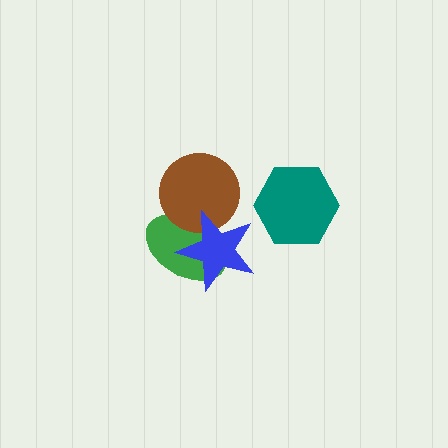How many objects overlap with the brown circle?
2 objects overlap with the brown circle.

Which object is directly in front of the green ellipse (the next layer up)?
The brown circle is directly in front of the green ellipse.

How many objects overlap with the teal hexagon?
0 objects overlap with the teal hexagon.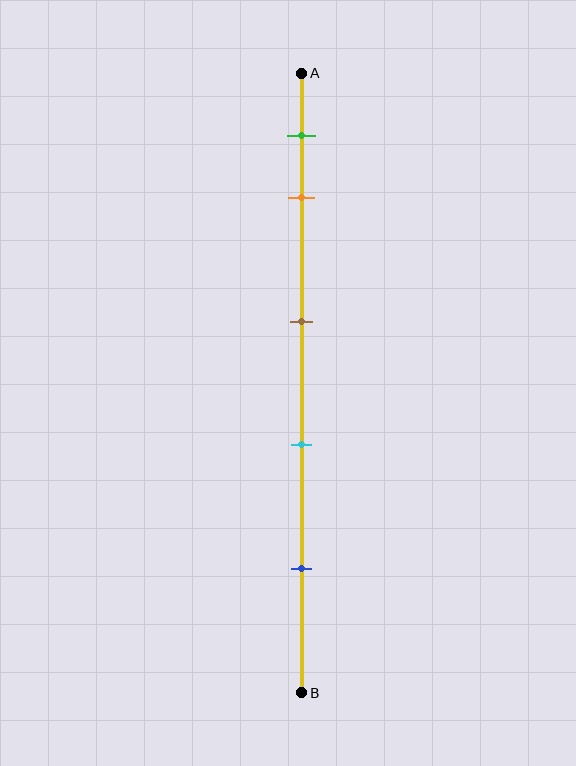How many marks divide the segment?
There are 5 marks dividing the segment.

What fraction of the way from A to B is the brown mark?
The brown mark is approximately 40% (0.4) of the way from A to B.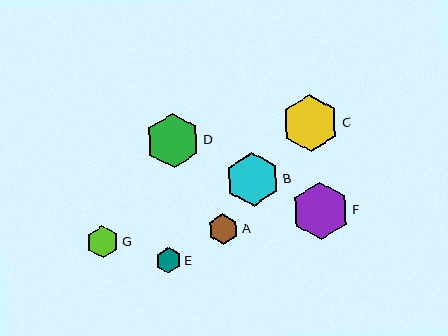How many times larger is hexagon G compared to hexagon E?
Hexagon G is approximately 1.3 times the size of hexagon E.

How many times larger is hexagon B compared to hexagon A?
Hexagon B is approximately 1.7 times the size of hexagon A.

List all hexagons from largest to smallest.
From largest to smallest: F, C, D, B, G, A, E.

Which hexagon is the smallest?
Hexagon E is the smallest with a size of approximately 26 pixels.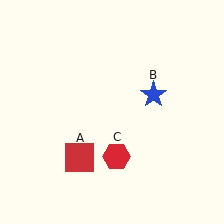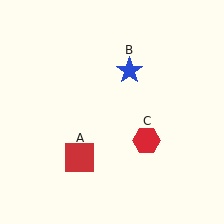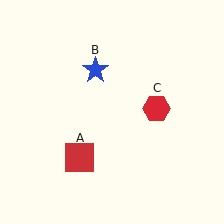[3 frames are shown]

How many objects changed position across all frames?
2 objects changed position: blue star (object B), red hexagon (object C).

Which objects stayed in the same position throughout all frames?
Red square (object A) remained stationary.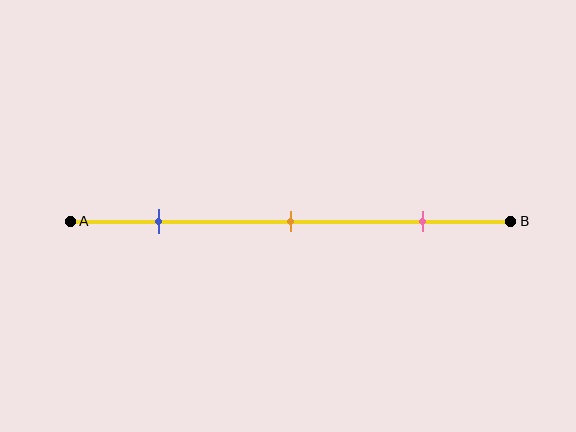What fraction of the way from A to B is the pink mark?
The pink mark is approximately 80% (0.8) of the way from A to B.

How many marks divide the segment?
There are 3 marks dividing the segment.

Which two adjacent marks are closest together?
The blue and orange marks are the closest adjacent pair.